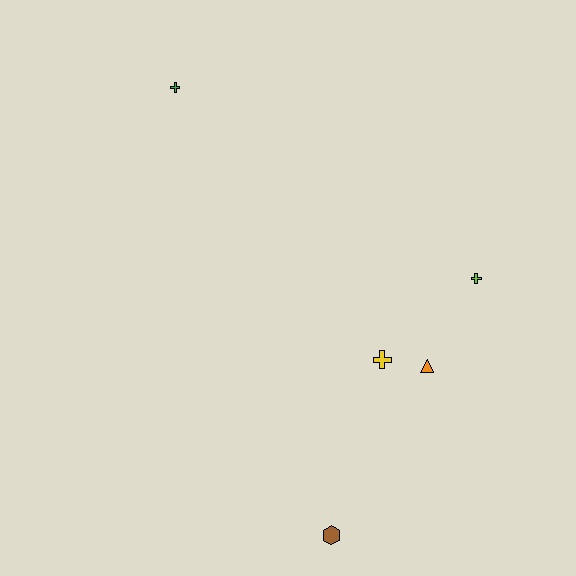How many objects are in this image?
There are 5 objects.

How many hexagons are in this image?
There is 1 hexagon.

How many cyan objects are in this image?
There are no cyan objects.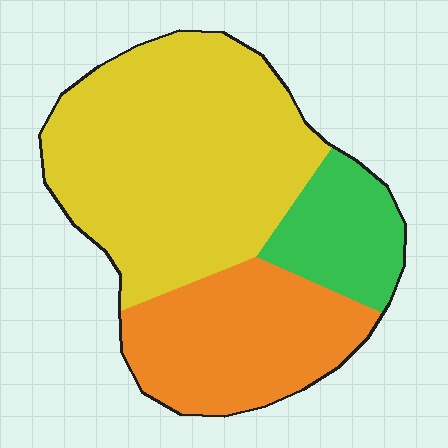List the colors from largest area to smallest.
From largest to smallest: yellow, orange, green.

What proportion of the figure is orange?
Orange covers around 30% of the figure.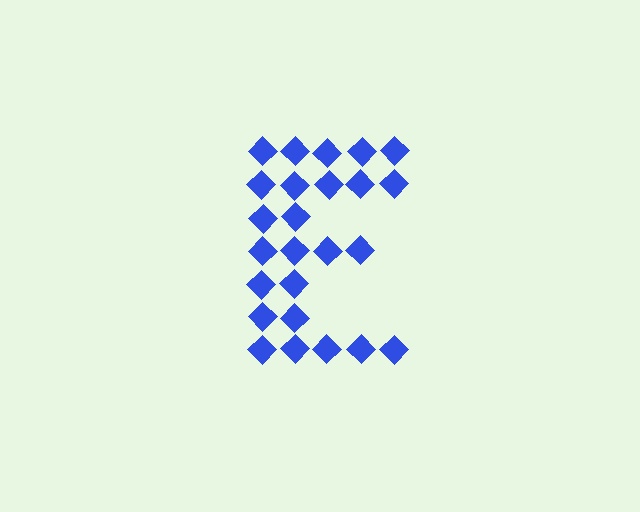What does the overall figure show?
The overall figure shows the letter E.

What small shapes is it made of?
It is made of small diamonds.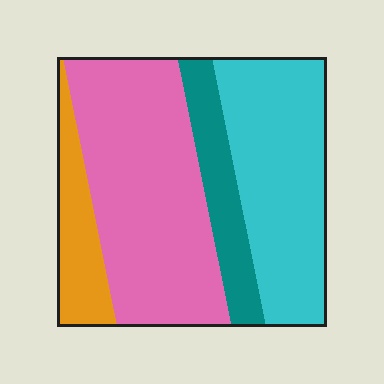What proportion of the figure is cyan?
Cyan takes up about one third (1/3) of the figure.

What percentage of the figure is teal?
Teal covers around 15% of the figure.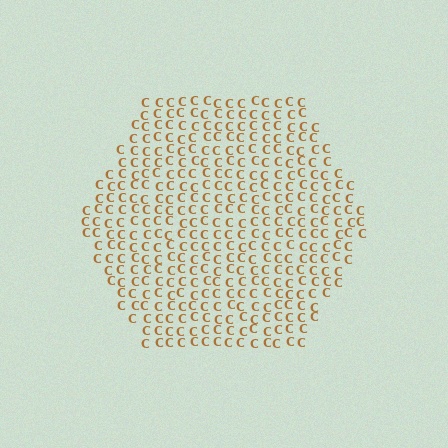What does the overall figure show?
The overall figure shows a hexagon.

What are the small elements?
The small elements are letter C's.